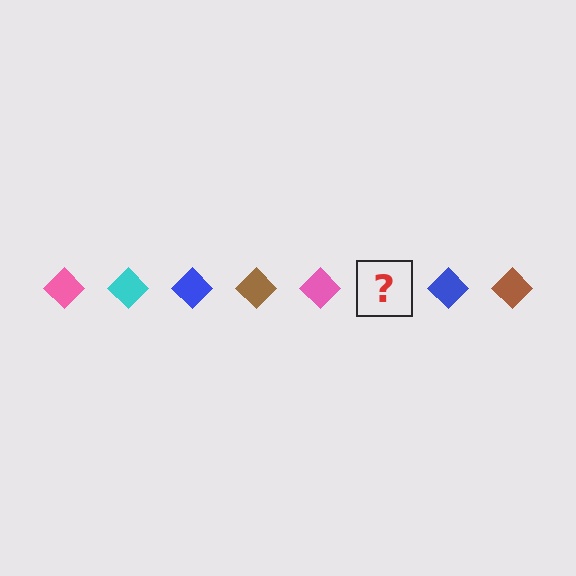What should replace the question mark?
The question mark should be replaced with a cyan diamond.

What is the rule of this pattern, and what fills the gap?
The rule is that the pattern cycles through pink, cyan, blue, brown diamonds. The gap should be filled with a cyan diamond.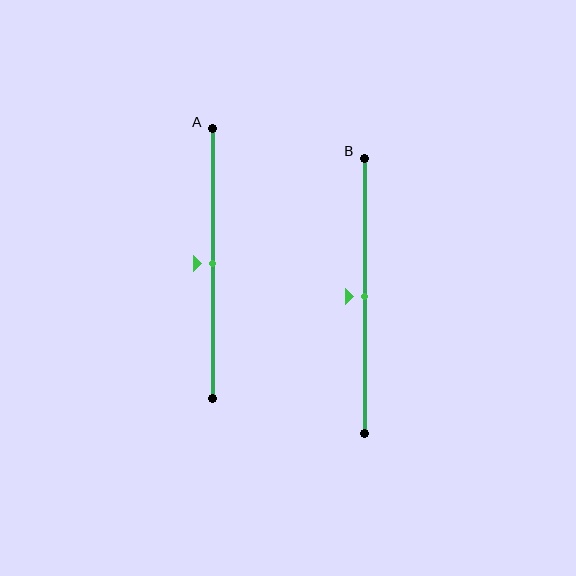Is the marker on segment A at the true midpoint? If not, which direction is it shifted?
Yes, the marker on segment A is at the true midpoint.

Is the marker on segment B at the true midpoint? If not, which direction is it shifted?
Yes, the marker on segment B is at the true midpoint.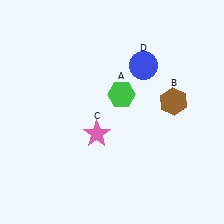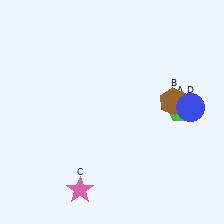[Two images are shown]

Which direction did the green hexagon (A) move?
The green hexagon (A) moved right.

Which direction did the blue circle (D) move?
The blue circle (D) moved right.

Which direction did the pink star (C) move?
The pink star (C) moved down.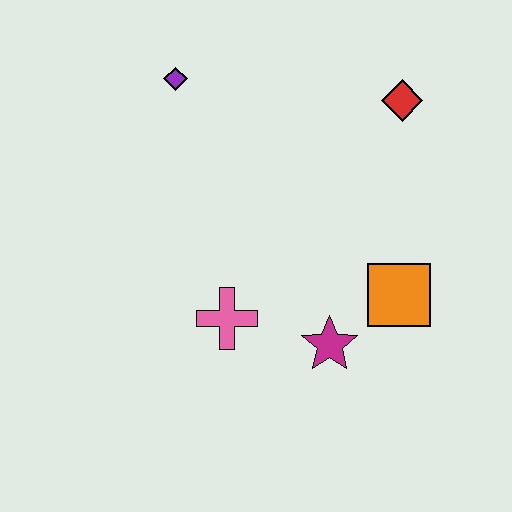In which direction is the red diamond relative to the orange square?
The red diamond is above the orange square.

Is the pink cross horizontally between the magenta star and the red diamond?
No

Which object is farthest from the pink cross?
The red diamond is farthest from the pink cross.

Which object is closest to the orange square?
The magenta star is closest to the orange square.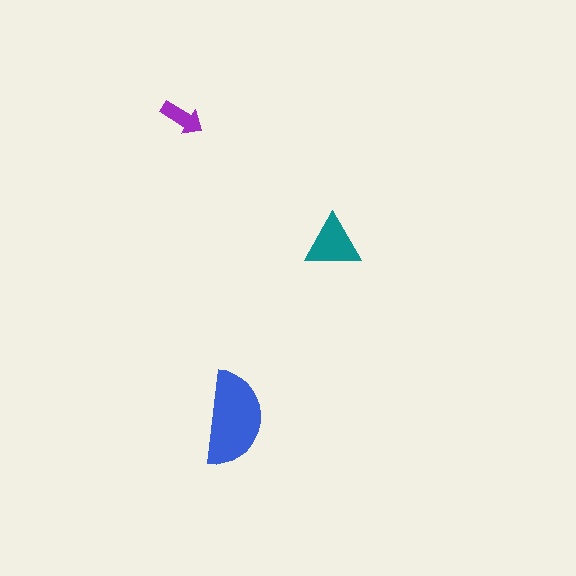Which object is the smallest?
The purple arrow.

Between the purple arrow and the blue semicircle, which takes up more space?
The blue semicircle.